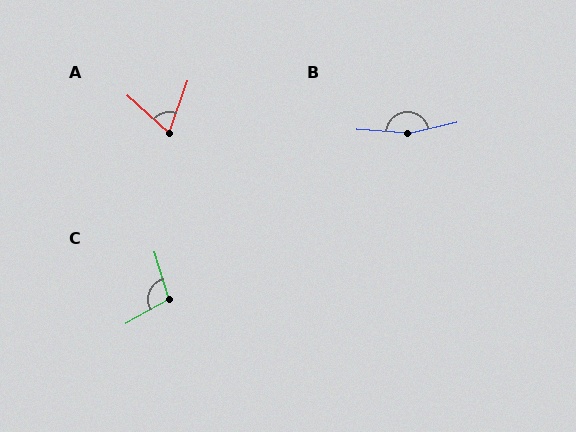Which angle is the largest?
B, at approximately 163 degrees.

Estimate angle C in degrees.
Approximately 103 degrees.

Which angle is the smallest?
A, at approximately 68 degrees.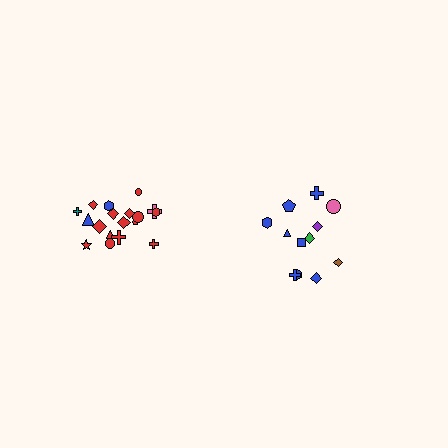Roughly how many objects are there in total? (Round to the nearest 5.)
Roughly 30 objects in total.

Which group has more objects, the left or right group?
The left group.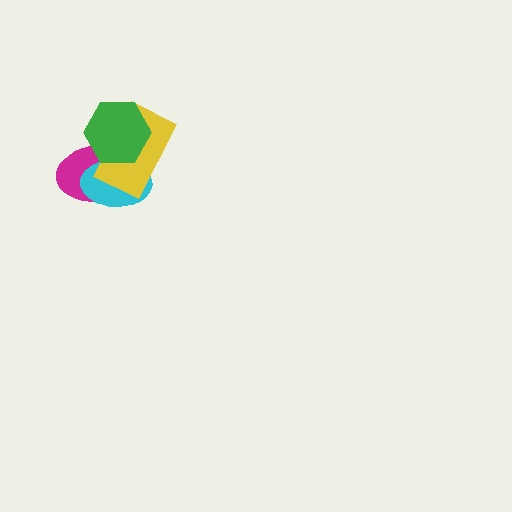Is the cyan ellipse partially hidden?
Yes, it is partially covered by another shape.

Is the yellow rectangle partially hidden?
Yes, it is partially covered by another shape.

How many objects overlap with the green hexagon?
3 objects overlap with the green hexagon.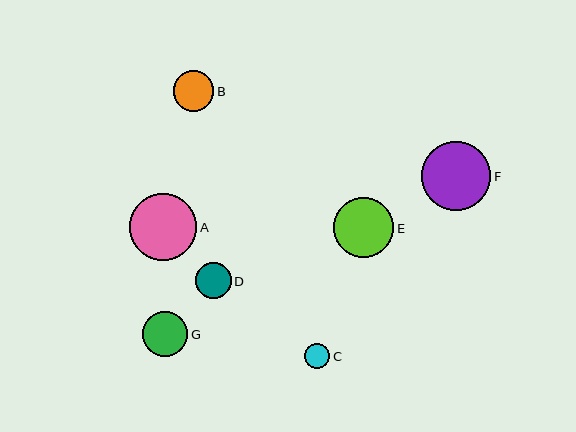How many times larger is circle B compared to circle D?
Circle B is approximately 1.1 times the size of circle D.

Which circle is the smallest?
Circle C is the smallest with a size of approximately 25 pixels.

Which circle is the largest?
Circle F is the largest with a size of approximately 69 pixels.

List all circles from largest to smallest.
From largest to smallest: F, A, E, G, B, D, C.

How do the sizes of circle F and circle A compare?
Circle F and circle A are approximately the same size.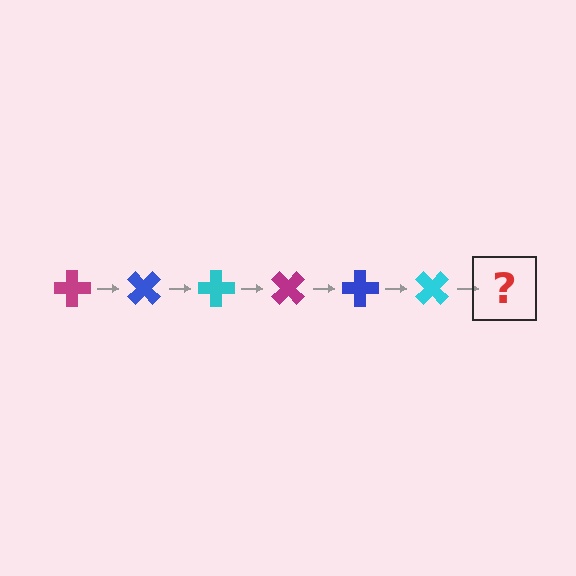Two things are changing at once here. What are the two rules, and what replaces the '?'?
The two rules are that it rotates 45 degrees each step and the color cycles through magenta, blue, and cyan. The '?' should be a magenta cross, rotated 270 degrees from the start.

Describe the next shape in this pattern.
It should be a magenta cross, rotated 270 degrees from the start.